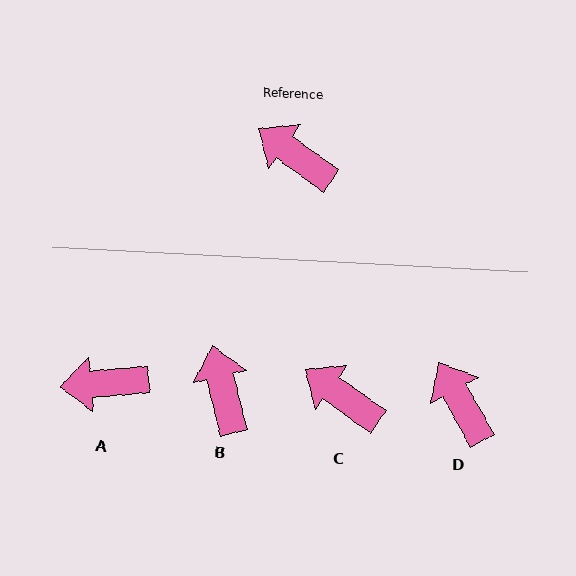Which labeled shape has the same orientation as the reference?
C.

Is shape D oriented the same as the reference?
No, it is off by about 25 degrees.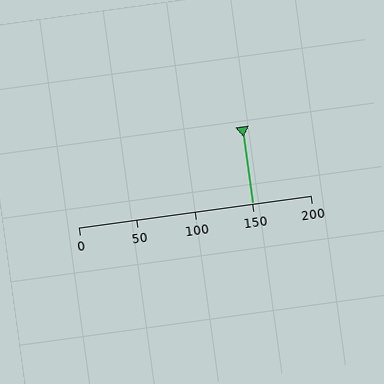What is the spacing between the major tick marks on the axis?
The major ticks are spaced 50 apart.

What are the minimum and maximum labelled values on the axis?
The axis runs from 0 to 200.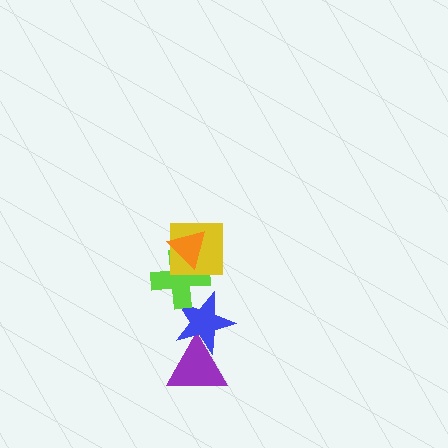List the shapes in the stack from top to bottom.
From top to bottom: the orange triangle, the yellow square, the lime cross, the blue star, the purple triangle.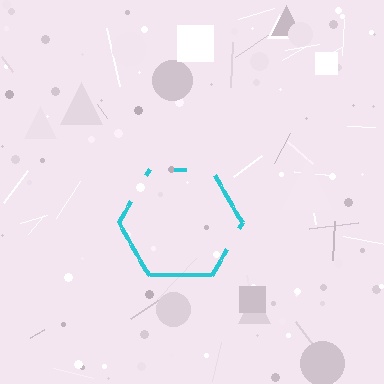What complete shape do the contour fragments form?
The contour fragments form a hexagon.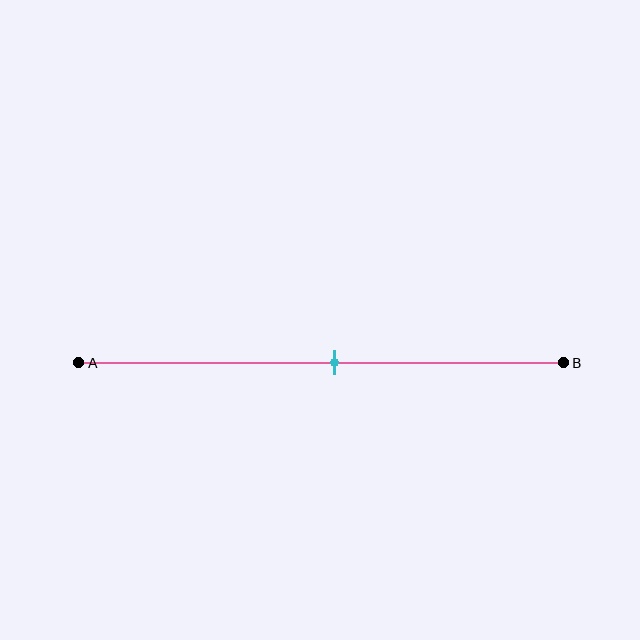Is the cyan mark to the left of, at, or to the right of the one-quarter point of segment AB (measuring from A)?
The cyan mark is to the right of the one-quarter point of segment AB.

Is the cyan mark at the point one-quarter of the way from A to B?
No, the mark is at about 55% from A, not at the 25% one-quarter point.